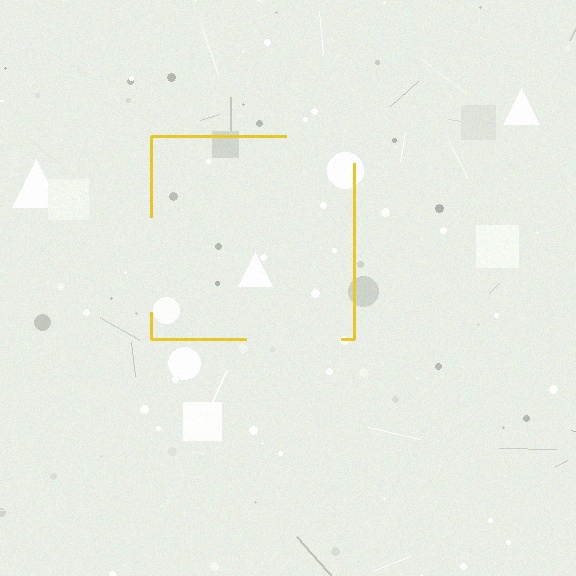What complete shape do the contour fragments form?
The contour fragments form a square.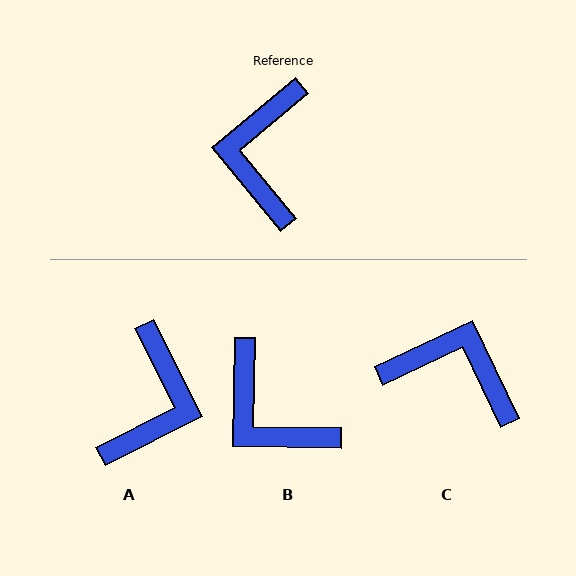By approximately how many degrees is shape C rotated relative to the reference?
Approximately 104 degrees clockwise.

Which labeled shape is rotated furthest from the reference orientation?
A, about 167 degrees away.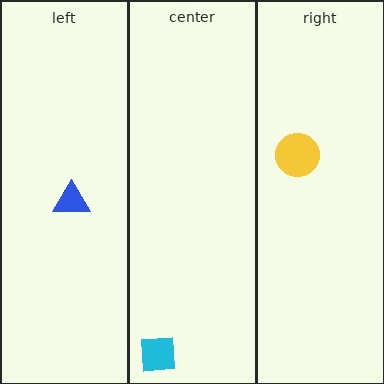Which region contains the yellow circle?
The right region.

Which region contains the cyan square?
The center region.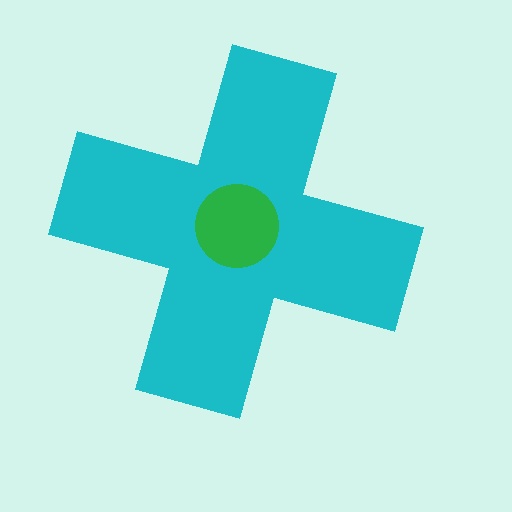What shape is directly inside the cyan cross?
The green circle.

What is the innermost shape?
The green circle.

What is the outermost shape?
The cyan cross.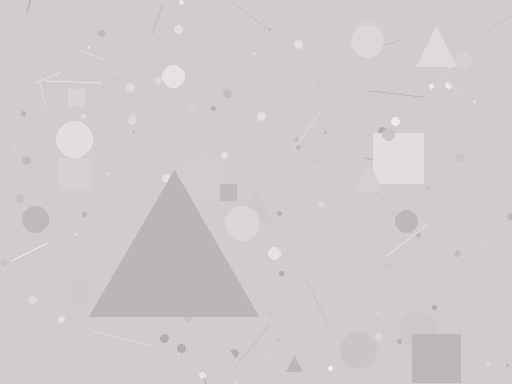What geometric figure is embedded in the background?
A triangle is embedded in the background.